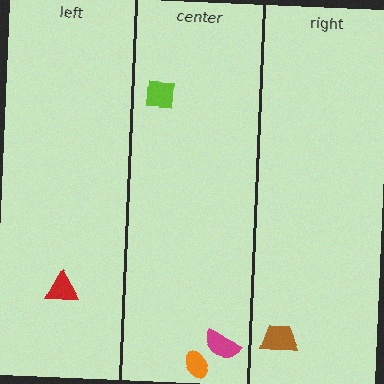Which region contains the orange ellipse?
The center region.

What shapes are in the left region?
The red triangle.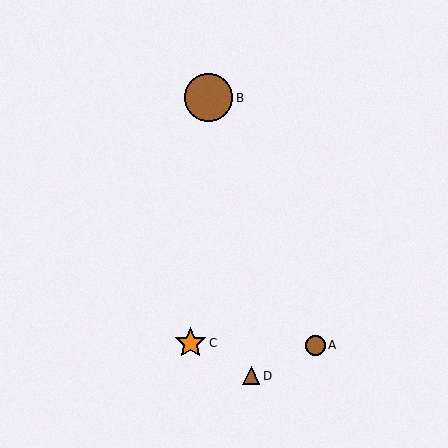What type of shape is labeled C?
Shape C is an orange star.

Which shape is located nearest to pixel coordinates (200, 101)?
The brown circle (labeled B) at (209, 98) is nearest to that location.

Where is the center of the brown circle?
The center of the brown circle is at (316, 345).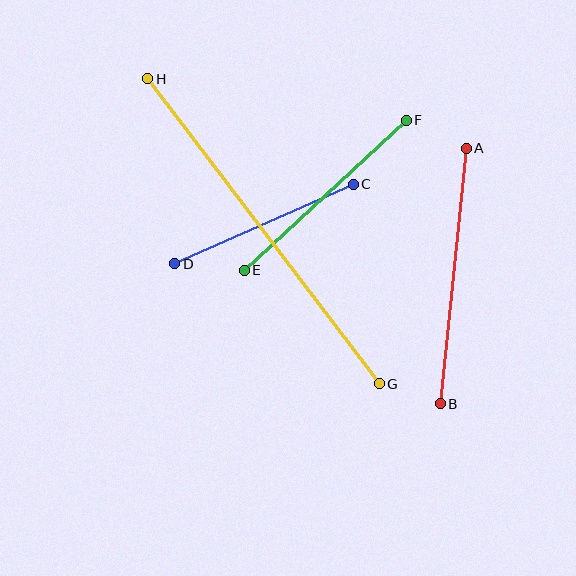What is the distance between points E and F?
The distance is approximately 221 pixels.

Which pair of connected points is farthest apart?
Points G and H are farthest apart.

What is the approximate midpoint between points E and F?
The midpoint is at approximately (325, 195) pixels.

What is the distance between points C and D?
The distance is approximately 195 pixels.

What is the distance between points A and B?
The distance is approximately 257 pixels.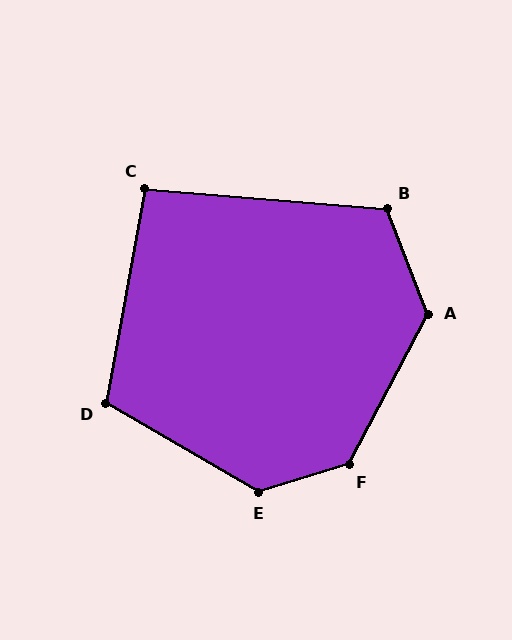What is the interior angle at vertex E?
Approximately 133 degrees (obtuse).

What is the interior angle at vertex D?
Approximately 110 degrees (obtuse).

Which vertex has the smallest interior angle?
C, at approximately 96 degrees.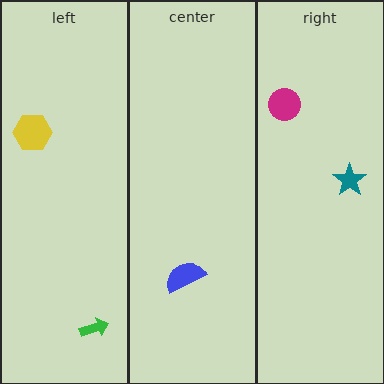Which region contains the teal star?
The right region.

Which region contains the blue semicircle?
The center region.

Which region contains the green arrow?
The left region.